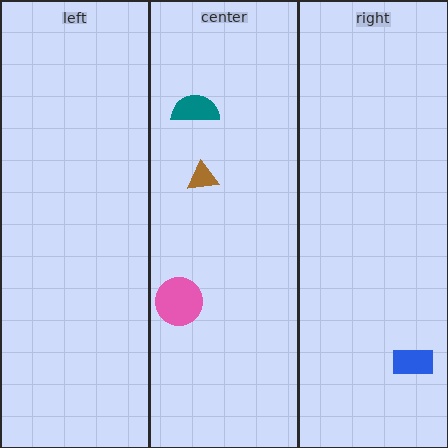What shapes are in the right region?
The blue rectangle.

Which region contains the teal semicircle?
The center region.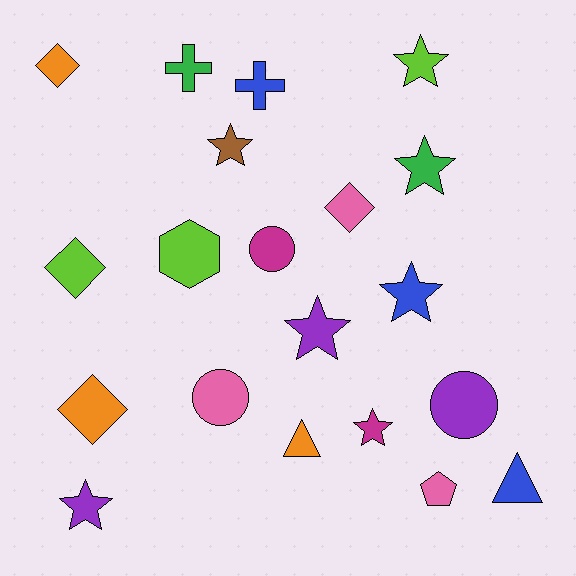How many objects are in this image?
There are 20 objects.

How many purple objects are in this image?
There are 3 purple objects.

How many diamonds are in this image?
There are 4 diamonds.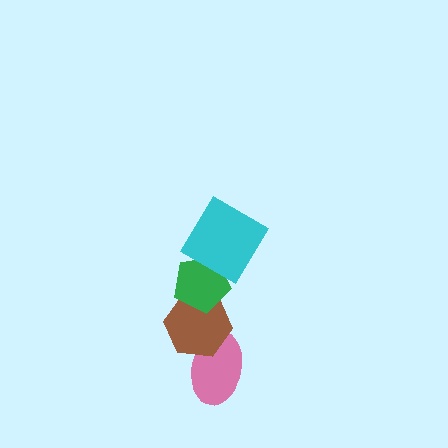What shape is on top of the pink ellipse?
The brown hexagon is on top of the pink ellipse.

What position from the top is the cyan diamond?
The cyan diamond is 1st from the top.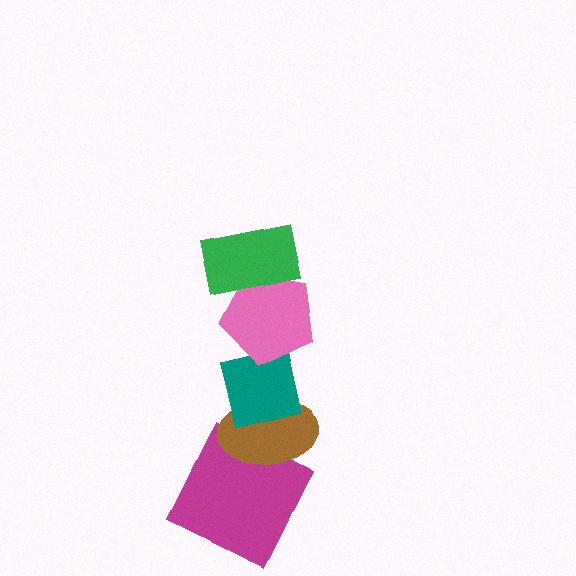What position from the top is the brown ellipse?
The brown ellipse is 4th from the top.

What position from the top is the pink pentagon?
The pink pentagon is 2nd from the top.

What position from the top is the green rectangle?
The green rectangle is 1st from the top.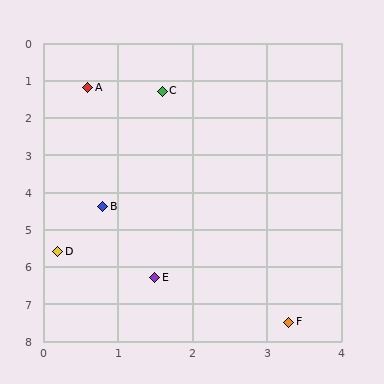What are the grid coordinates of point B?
Point B is at approximately (0.8, 4.4).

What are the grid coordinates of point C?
Point C is at approximately (1.6, 1.3).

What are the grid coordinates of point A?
Point A is at approximately (0.6, 1.2).